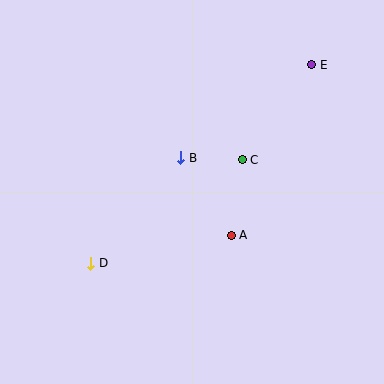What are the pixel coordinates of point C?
Point C is at (242, 160).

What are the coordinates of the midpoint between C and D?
The midpoint between C and D is at (166, 211).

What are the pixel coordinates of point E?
Point E is at (312, 65).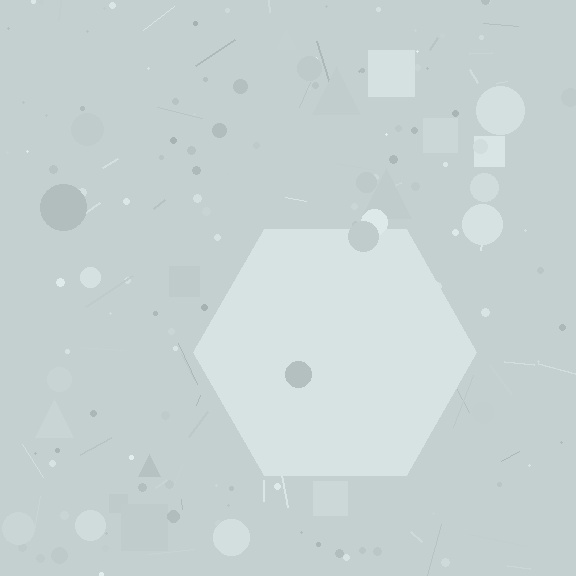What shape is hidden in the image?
A hexagon is hidden in the image.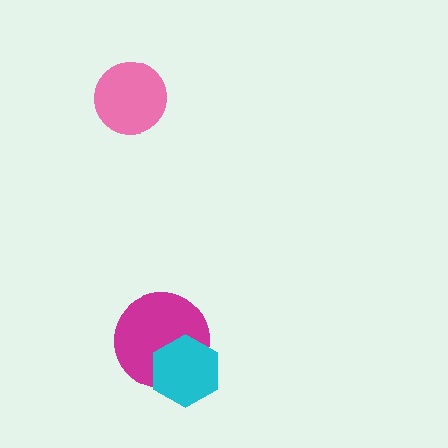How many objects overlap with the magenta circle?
1 object overlaps with the magenta circle.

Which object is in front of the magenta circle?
The cyan hexagon is in front of the magenta circle.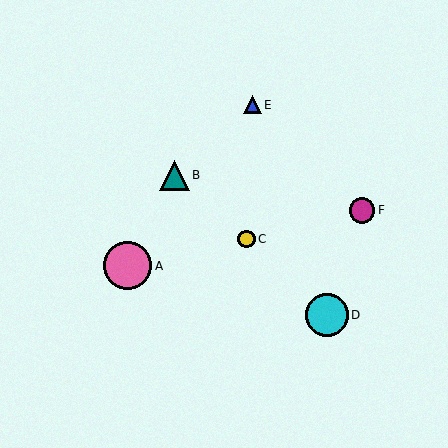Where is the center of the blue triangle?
The center of the blue triangle is at (252, 105).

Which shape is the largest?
The pink circle (labeled A) is the largest.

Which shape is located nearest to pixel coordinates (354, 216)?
The magenta circle (labeled F) at (362, 210) is nearest to that location.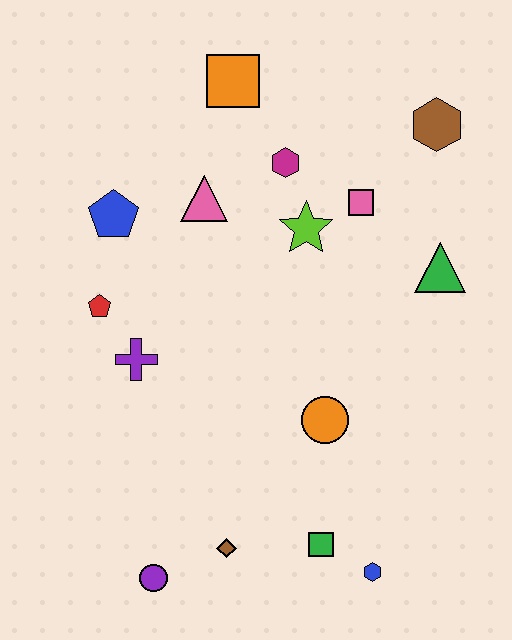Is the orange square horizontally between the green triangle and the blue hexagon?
No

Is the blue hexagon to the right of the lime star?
Yes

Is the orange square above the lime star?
Yes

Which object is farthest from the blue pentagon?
The blue hexagon is farthest from the blue pentagon.